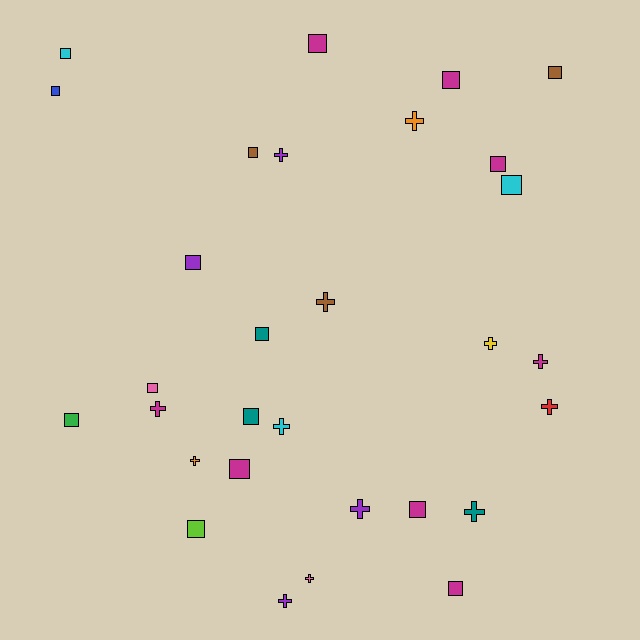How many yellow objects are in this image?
There is 1 yellow object.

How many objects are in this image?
There are 30 objects.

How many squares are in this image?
There are 17 squares.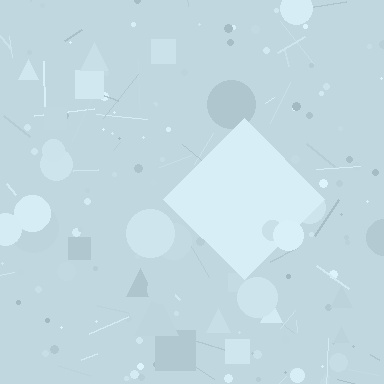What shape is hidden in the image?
A diamond is hidden in the image.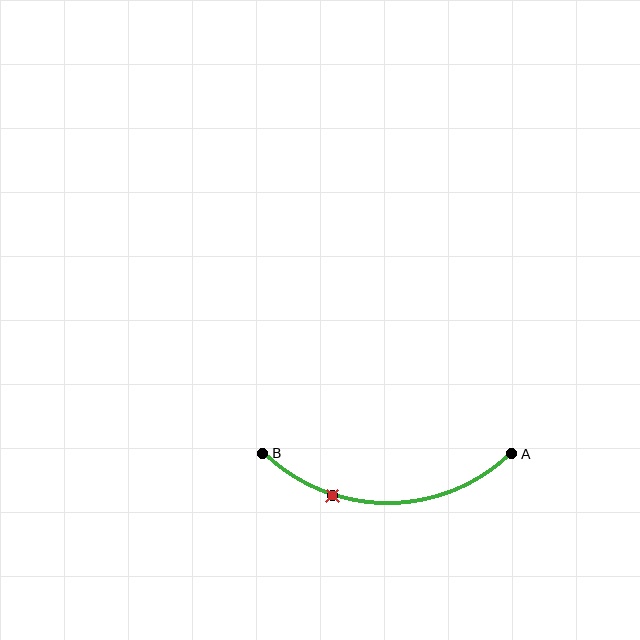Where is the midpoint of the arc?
The arc midpoint is the point on the curve farthest from the straight line joining A and B. It sits below that line.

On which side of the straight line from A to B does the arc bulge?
The arc bulges below the straight line connecting A and B.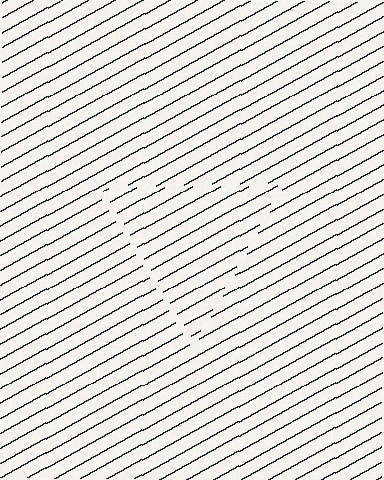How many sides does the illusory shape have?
3 sides — the line-ends trace a triangle.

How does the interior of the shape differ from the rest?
The interior of the shape contains the same grating, shifted by half a period — the contour is defined by the phase discontinuity where line-ends from the inner and outer gratings abut.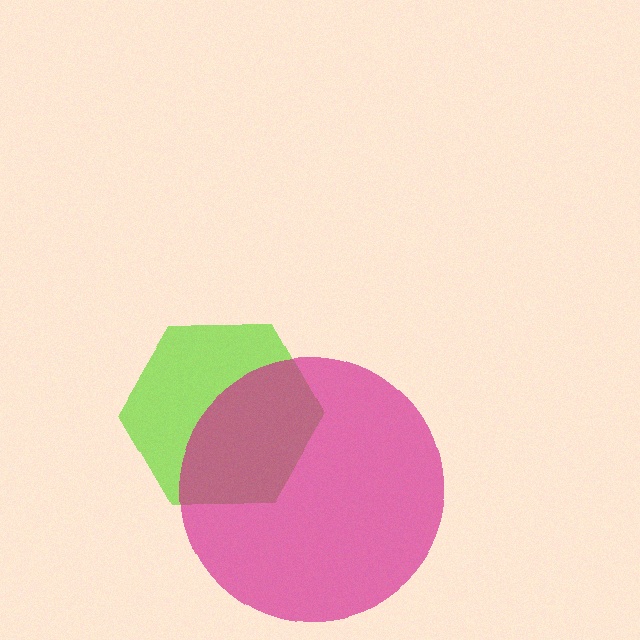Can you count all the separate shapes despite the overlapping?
Yes, there are 2 separate shapes.